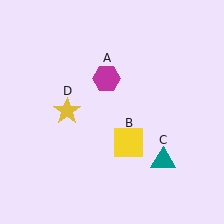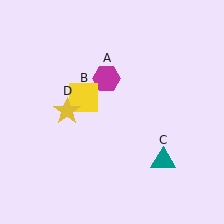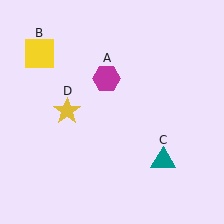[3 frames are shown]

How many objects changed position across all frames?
1 object changed position: yellow square (object B).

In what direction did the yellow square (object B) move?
The yellow square (object B) moved up and to the left.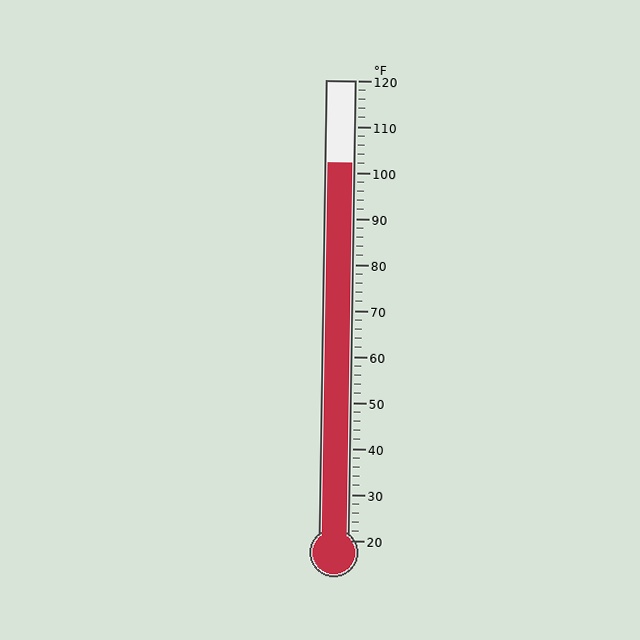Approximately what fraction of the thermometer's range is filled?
The thermometer is filled to approximately 80% of its range.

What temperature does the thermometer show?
The thermometer shows approximately 102°F.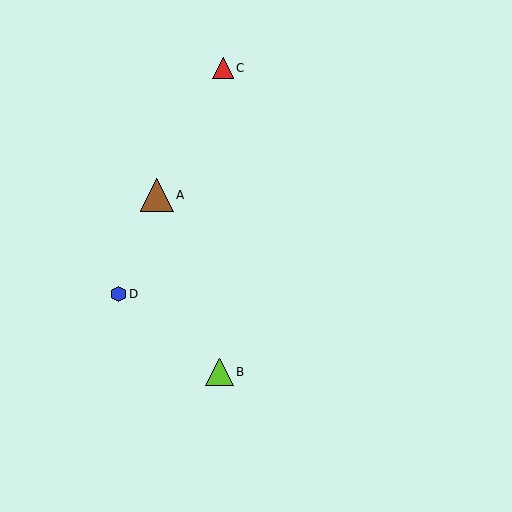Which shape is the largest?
The brown triangle (labeled A) is the largest.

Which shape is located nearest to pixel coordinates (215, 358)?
The lime triangle (labeled B) at (219, 372) is nearest to that location.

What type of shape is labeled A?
Shape A is a brown triangle.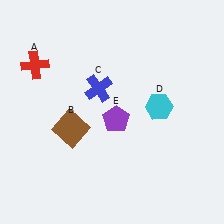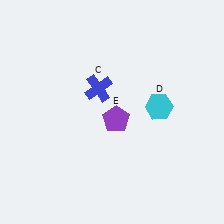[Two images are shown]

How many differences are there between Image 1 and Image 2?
There are 2 differences between the two images.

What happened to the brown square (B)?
The brown square (B) was removed in Image 2. It was in the bottom-left area of Image 1.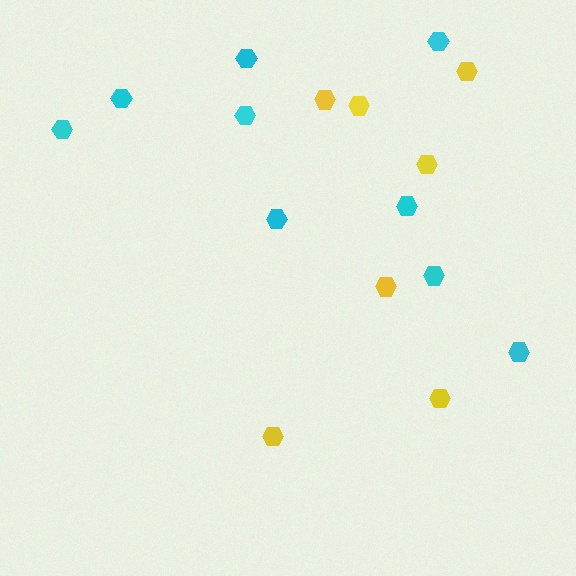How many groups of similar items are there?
There are 2 groups: one group of yellow hexagons (7) and one group of cyan hexagons (9).